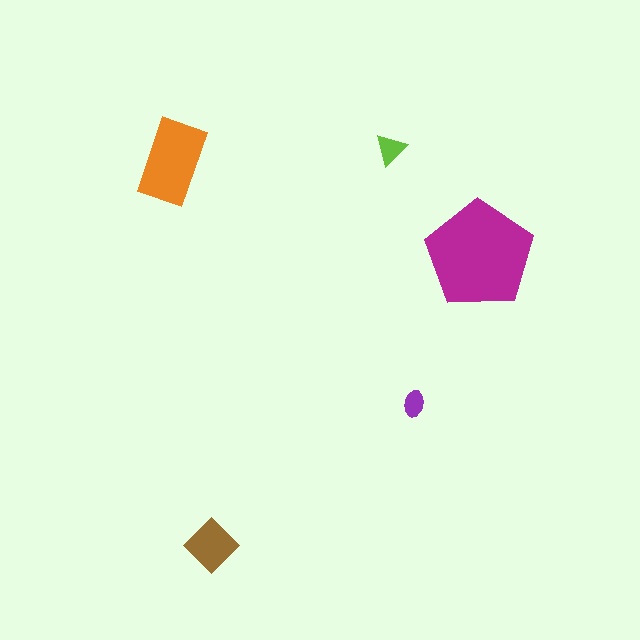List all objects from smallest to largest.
The purple ellipse, the lime triangle, the brown diamond, the orange rectangle, the magenta pentagon.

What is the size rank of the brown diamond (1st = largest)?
3rd.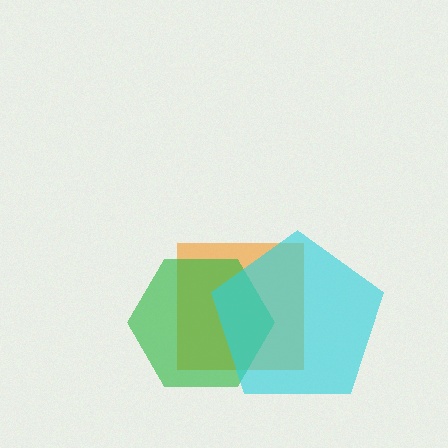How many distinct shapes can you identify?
There are 3 distinct shapes: an orange square, a green hexagon, a cyan pentagon.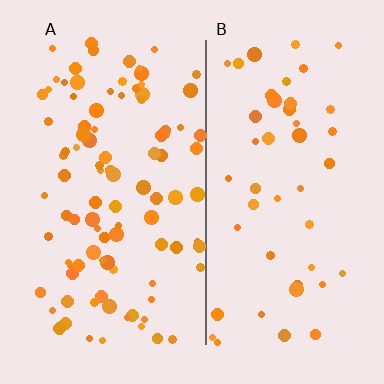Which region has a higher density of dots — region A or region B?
A (the left).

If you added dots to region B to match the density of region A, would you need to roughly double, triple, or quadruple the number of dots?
Approximately double.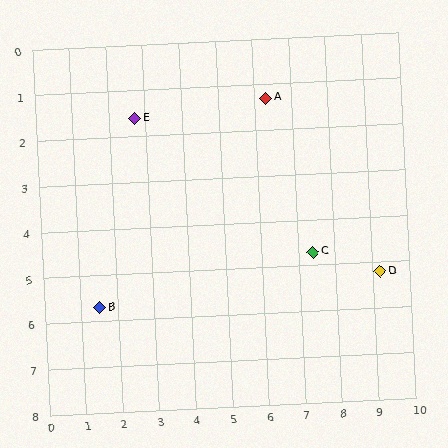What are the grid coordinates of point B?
Point B is at approximately (1.5, 5.7).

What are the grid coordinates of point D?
Point D is at approximately (9.2, 5.2).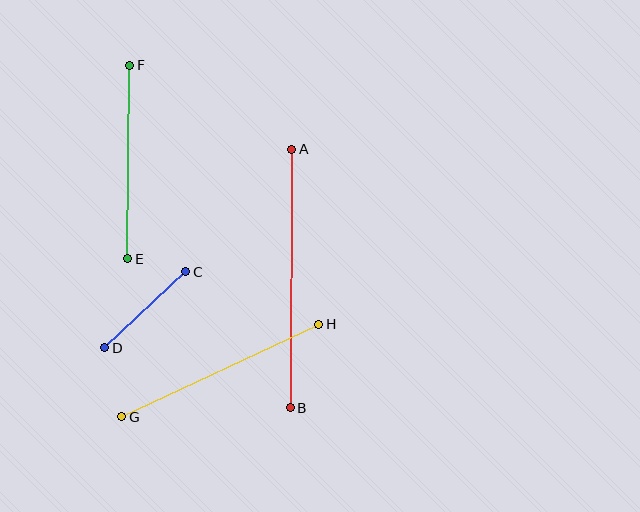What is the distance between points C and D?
The distance is approximately 111 pixels.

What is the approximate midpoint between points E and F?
The midpoint is at approximately (129, 162) pixels.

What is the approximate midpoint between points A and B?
The midpoint is at approximately (291, 279) pixels.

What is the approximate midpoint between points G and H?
The midpoint is at approximately (220, 370) pixels.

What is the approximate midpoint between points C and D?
The midpoint is at approximately (145, 310) pixels.